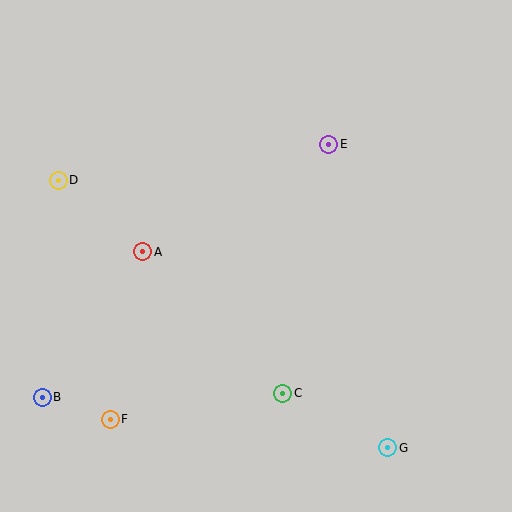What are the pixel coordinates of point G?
Point G is at (388, 448).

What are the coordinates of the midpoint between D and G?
The midpoint between D and G is at (223, 314).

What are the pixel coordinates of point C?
Point C is at (283, 393).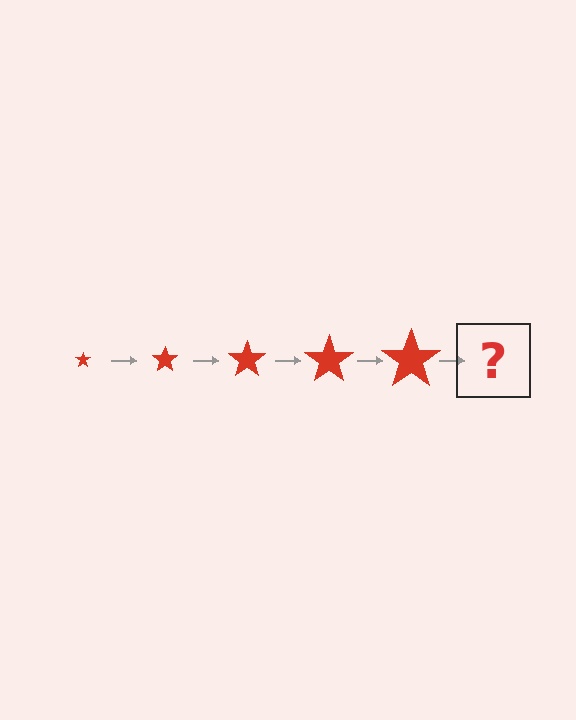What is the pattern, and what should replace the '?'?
The pattern is that the star gets progressively larger each step. The '?' should be a red star, larger than the previous one.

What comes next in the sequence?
The next element should be a red star, larger than the previous one.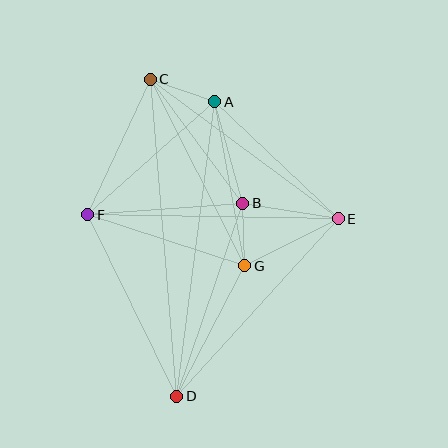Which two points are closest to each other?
Points B and G are closest to each other.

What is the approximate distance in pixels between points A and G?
The distance between A and G is approximately 166 pixels.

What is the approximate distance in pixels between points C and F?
The distance between C and F is approximately 149 pixels.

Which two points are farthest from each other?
Points C and D are farthest from each other.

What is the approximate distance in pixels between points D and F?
The distance between D and F is approximately 202 pixels.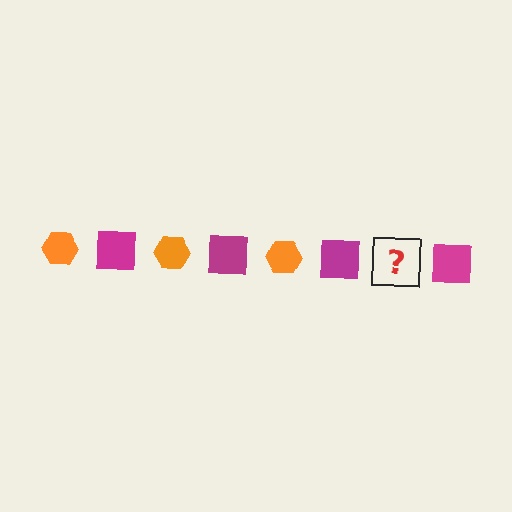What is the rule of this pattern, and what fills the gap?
The rule is that the pattern alternates between orange hexagon and magenta square. The gap should be filled with an orange hexagon.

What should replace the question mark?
The question mark should be replaced with an orange hexagon.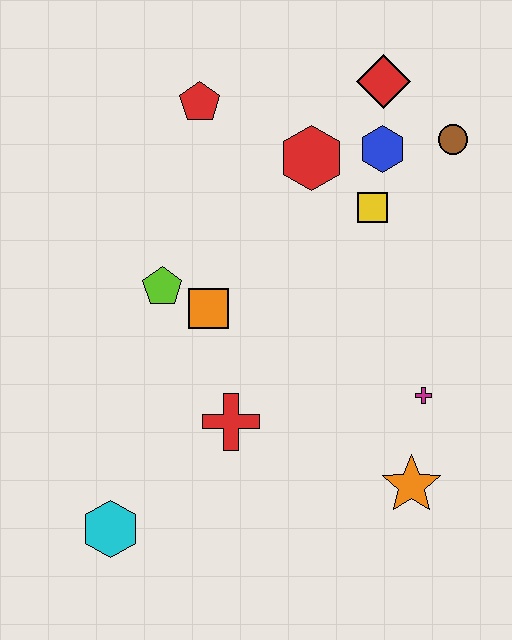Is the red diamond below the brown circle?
No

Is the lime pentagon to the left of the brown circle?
Yes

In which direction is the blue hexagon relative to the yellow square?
The blue hexagon is above the yellow square.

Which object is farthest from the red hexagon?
The cyan hexagon is farthest from the red hexagon.